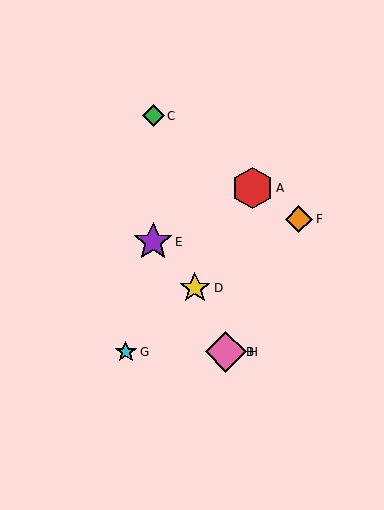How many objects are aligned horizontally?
3 objects (B, G, H) are aligned horizontally.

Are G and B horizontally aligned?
Yes, both are at y≈352.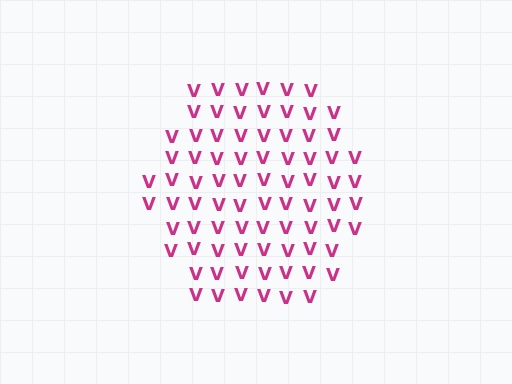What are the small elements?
The small elements are letter V's.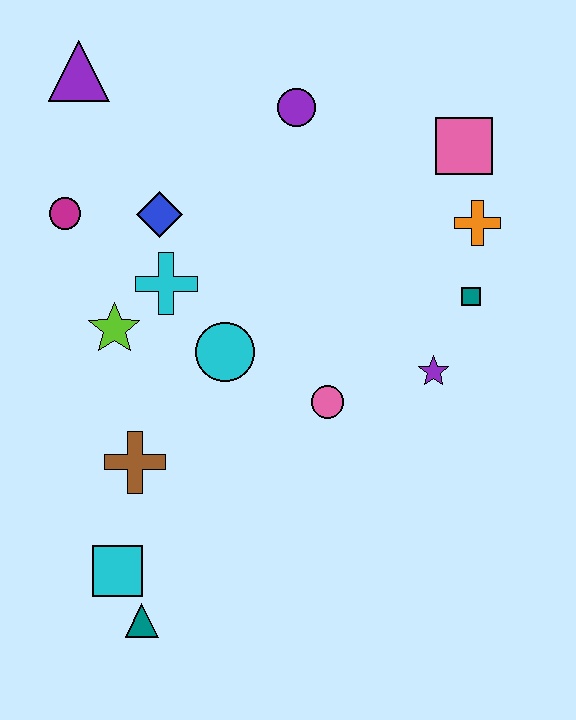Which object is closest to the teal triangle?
The cyan square is closest to the teal triangle.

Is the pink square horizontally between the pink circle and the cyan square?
No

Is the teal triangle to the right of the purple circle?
No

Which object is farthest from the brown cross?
The pink square is farthest from the brown cross.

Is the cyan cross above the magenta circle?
No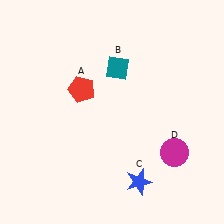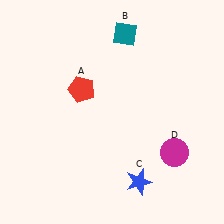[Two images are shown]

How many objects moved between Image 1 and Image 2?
1 object moved between the two images.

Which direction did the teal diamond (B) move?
The teal diamond (B) moved up.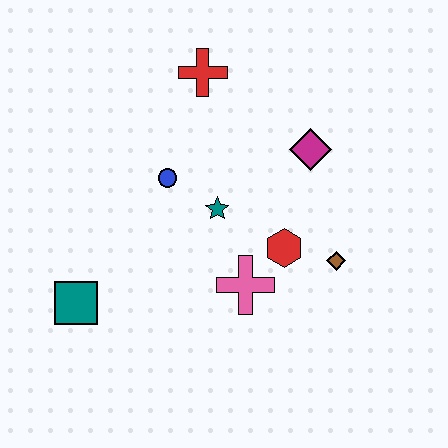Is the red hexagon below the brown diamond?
No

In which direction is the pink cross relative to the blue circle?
The pink cross is below the blue circle.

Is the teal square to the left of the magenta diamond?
Yes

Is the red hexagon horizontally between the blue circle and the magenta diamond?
Yes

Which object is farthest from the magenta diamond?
The teal square is farthest from the magenta diamond.